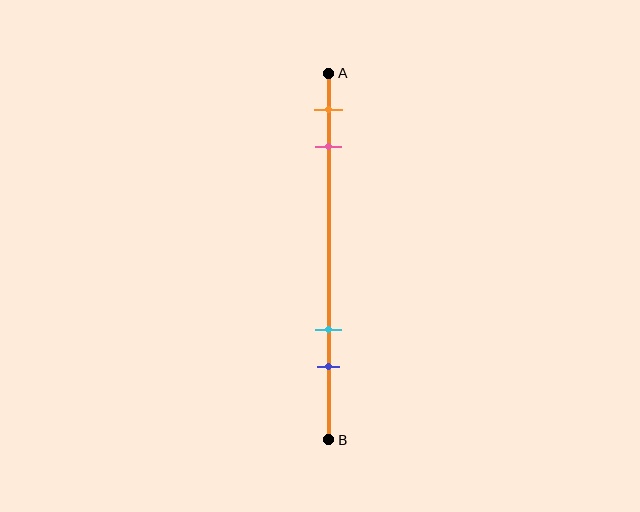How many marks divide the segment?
There are 4 marks dividing the segment.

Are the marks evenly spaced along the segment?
No, the marks are not evenly spaced.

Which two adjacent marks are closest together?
The orange and pink marks are the closest adjacent pair.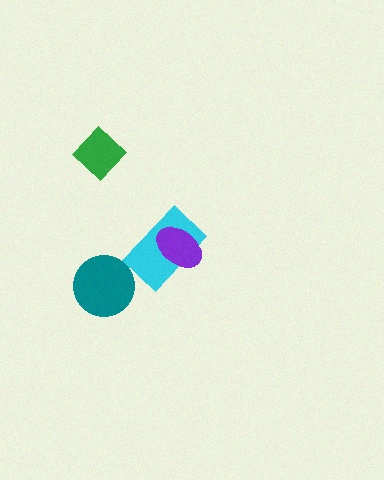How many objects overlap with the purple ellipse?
1 object overlaps with the purple ellipse.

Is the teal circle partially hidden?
No, no other shape covers it.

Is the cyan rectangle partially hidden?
Yes, it is partially covered by another shape.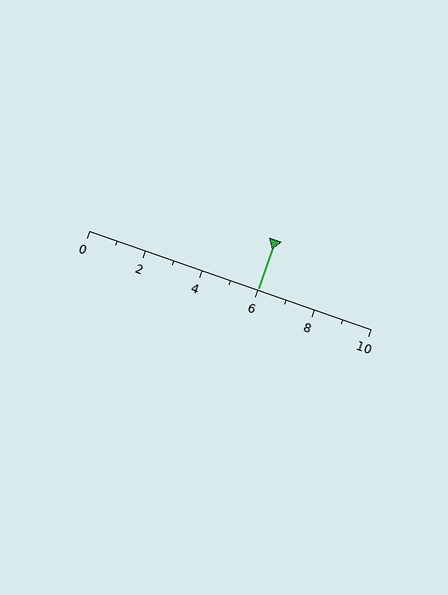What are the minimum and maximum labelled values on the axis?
The axis runs from 0 to 10.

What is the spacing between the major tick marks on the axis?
The major ticks are spaced 2 apart.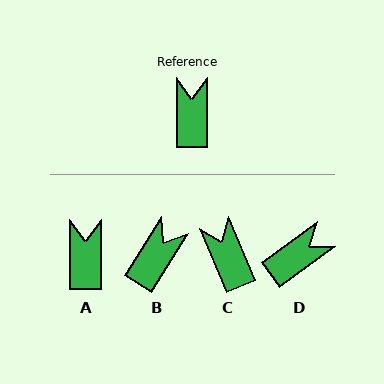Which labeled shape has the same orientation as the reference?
A.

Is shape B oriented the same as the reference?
No, it is off by about 33 degrees.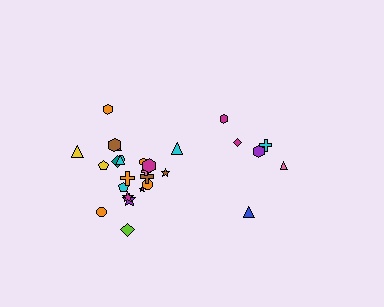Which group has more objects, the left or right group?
The left group.